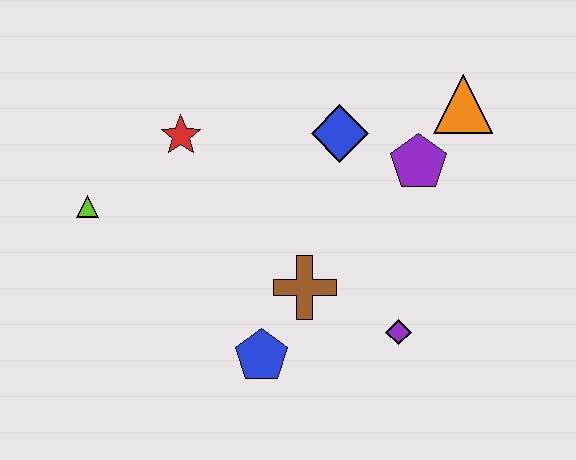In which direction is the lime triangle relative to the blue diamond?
The lime triangle is to the left of the blue diamond.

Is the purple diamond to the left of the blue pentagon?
No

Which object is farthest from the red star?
The purple diamond is farthest from the red star.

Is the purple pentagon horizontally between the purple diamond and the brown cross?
No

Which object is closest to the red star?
The lime triangle is closest to the red star.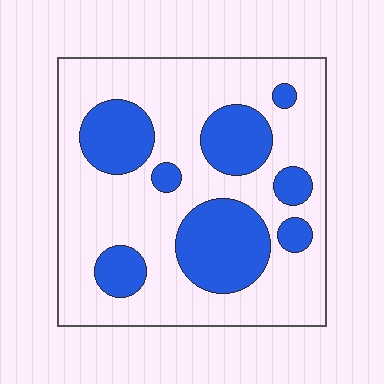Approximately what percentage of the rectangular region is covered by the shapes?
Approximately 30%.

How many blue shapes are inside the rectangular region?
8.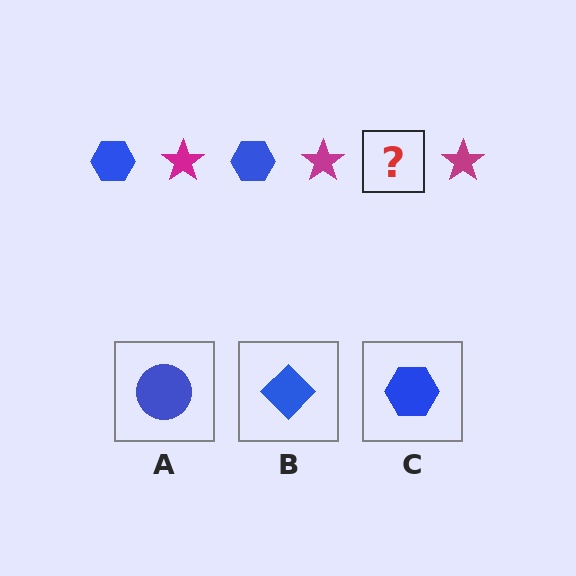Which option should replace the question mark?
Option C.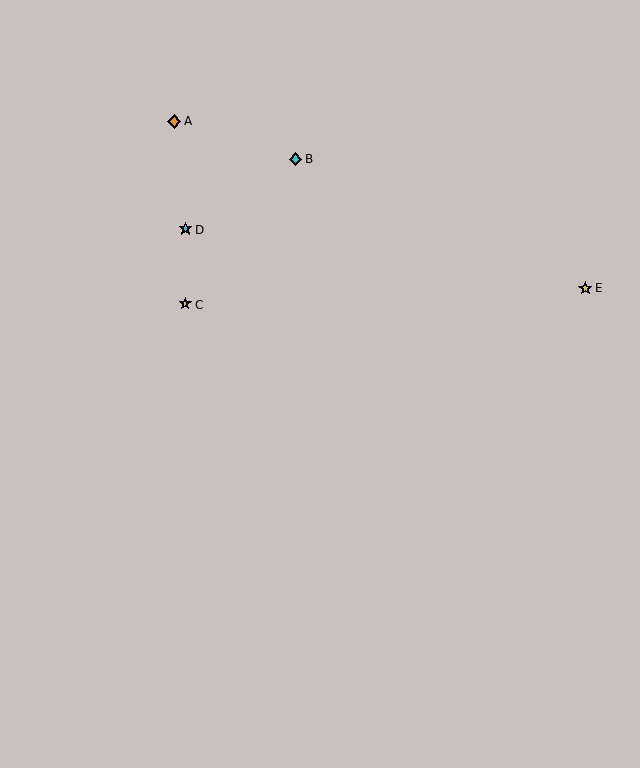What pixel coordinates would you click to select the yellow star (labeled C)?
Click at (185, 304) to select the yellow star C.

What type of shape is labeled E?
Shape E is a yellow star.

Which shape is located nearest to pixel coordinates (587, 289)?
The yellow star (labeled E) at (585, 288) is nearest to that location.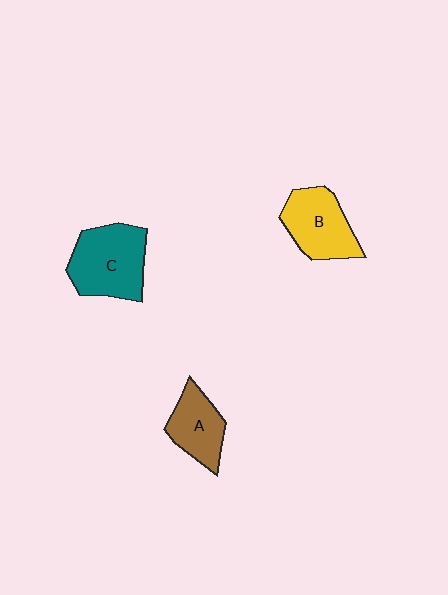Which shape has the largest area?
Shape C (teal).